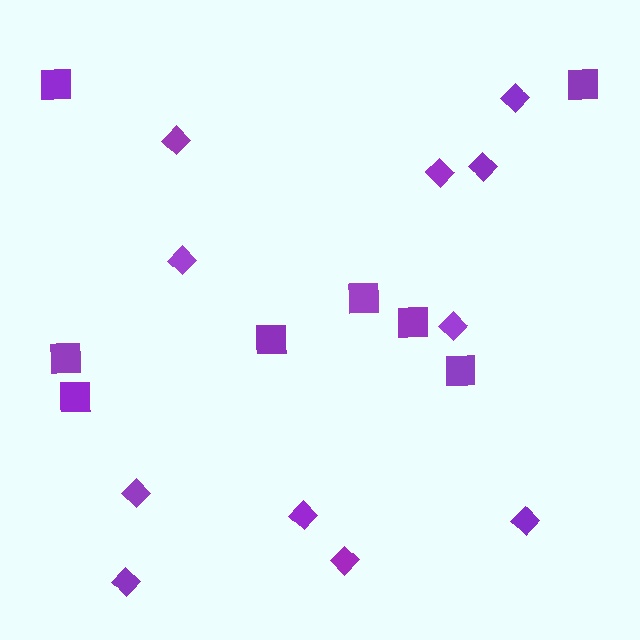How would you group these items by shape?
There are 2 groups: one group of diamonds (11) and one group of squares (8).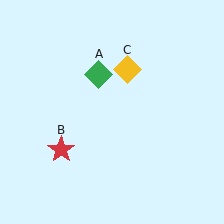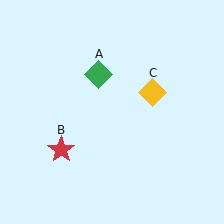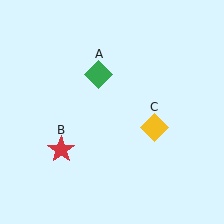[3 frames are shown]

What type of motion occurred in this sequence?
The yellow diamond (object C) rotated clockwise around the center of the scene.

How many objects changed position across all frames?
1 object changed position: yellow diamond (object C).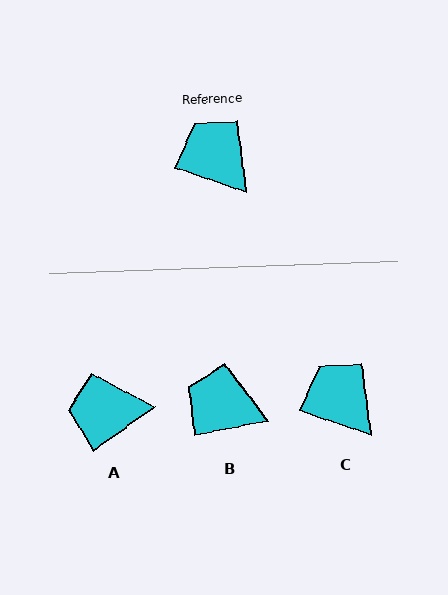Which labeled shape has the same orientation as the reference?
C.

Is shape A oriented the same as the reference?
No, it is off by about 54 degrees.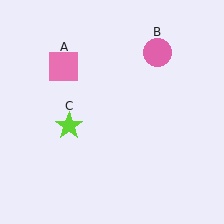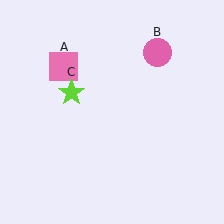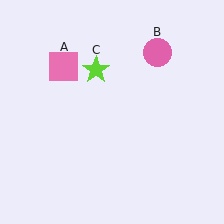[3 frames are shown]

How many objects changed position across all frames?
1 object changed position: lime star (object C).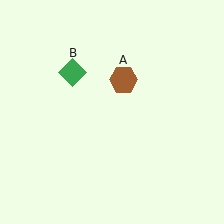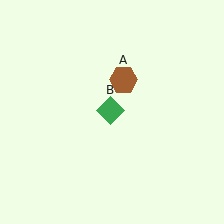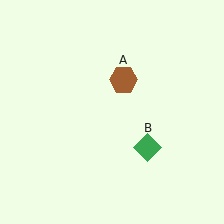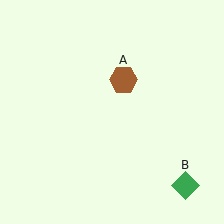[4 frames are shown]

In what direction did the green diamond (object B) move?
The green diamond (object B) moved down and to the right.